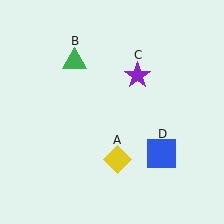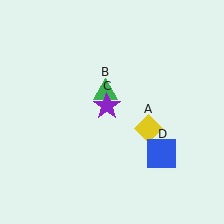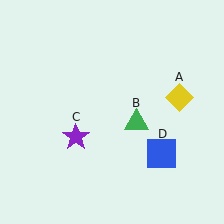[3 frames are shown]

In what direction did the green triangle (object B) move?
The green triangle (object B) moved down and to the right.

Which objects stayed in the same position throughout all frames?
Blue square (object D) remained stationary.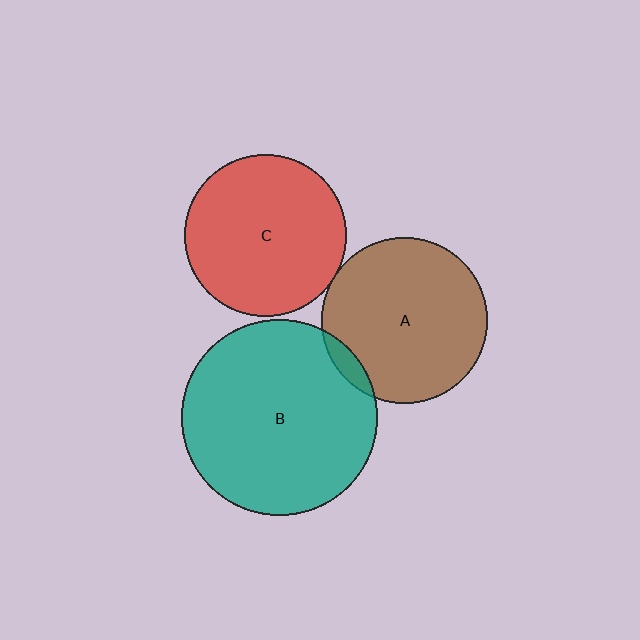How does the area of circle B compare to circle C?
Approximately 1.5 times.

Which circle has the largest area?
Circle B (teal).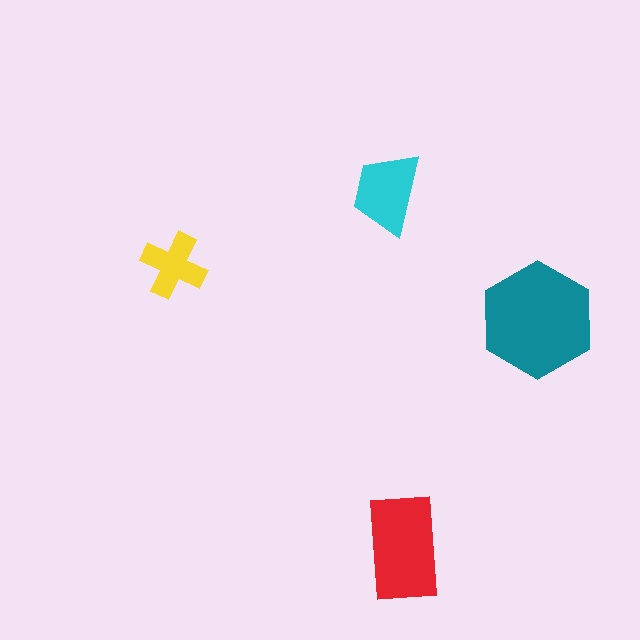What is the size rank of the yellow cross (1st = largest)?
4th.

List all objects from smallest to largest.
The yellow cross, the cyan trapezoid, the red rectangle, the teal hexagon.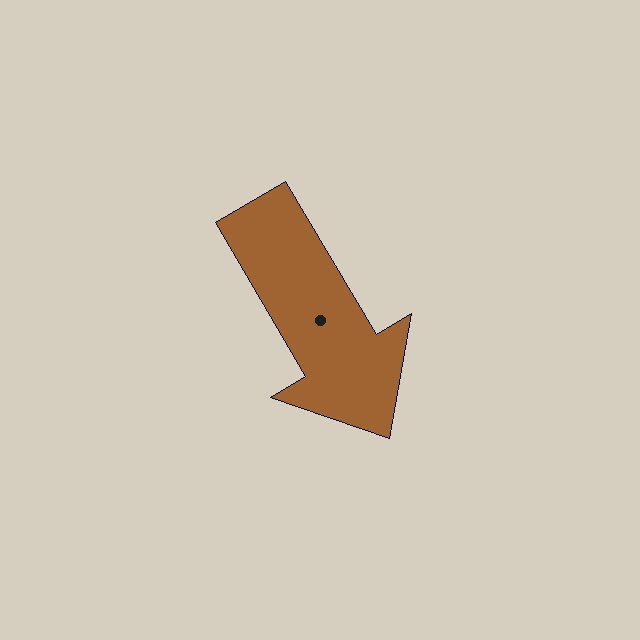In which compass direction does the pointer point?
Southeast.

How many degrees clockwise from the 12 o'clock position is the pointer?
Approximately 149 degrees.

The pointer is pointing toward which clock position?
Roughly 5 o'clock.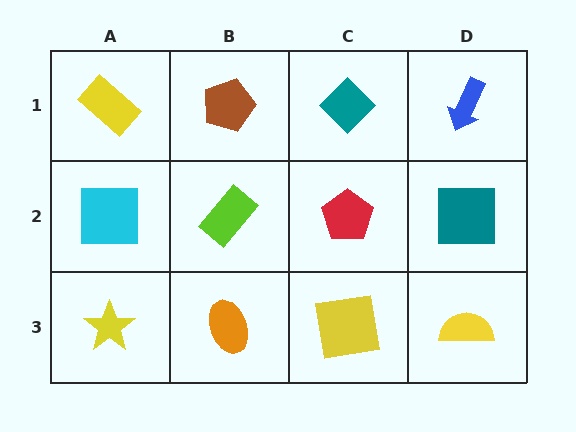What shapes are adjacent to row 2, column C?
A teal diamond (row 1, column C), a yellow square (row 3, column C), a lime rectangle (row 2, column B), a teal square (row 2, column D).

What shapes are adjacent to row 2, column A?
A yellow rectangle (row 1, column A), a yellow star (row 3, column A), a lime rectangle (row 2, column B).